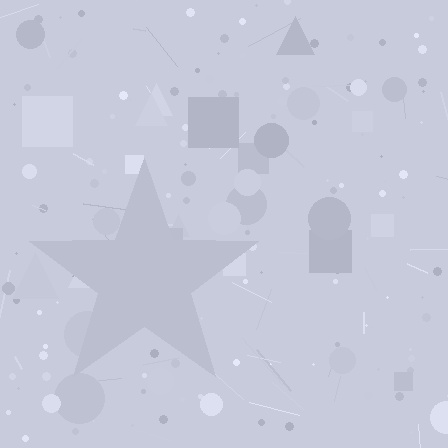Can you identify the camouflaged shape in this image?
The camouflaged shape is a star.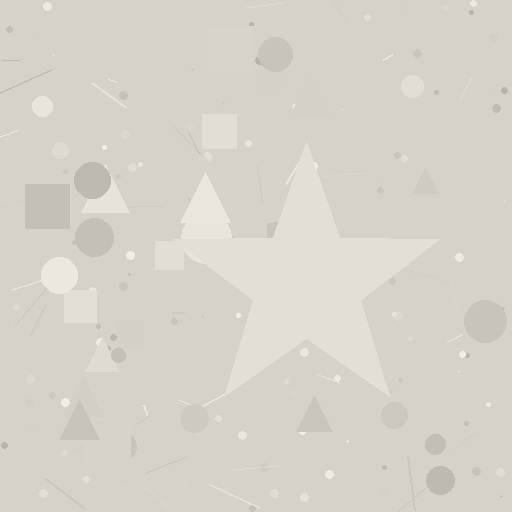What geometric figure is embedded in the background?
A star is embedded in the background.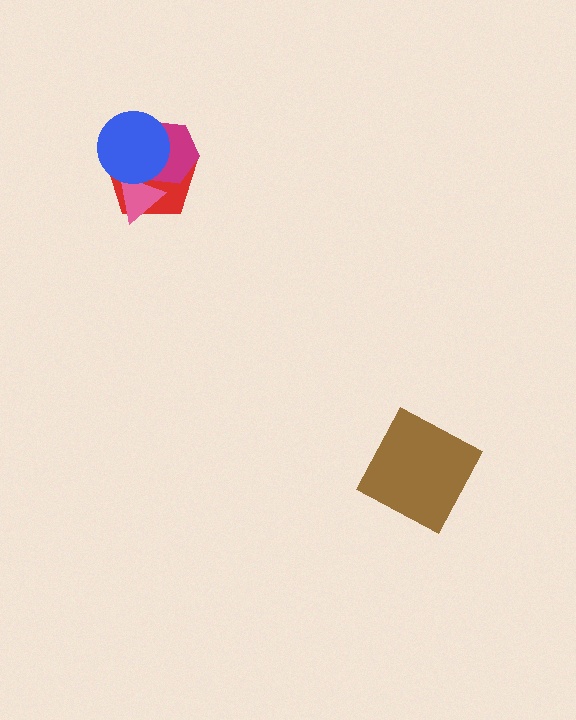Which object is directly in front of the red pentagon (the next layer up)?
The magenta hexagon is directly in front of the red pentagon.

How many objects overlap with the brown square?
0 objects overlap with the brown square.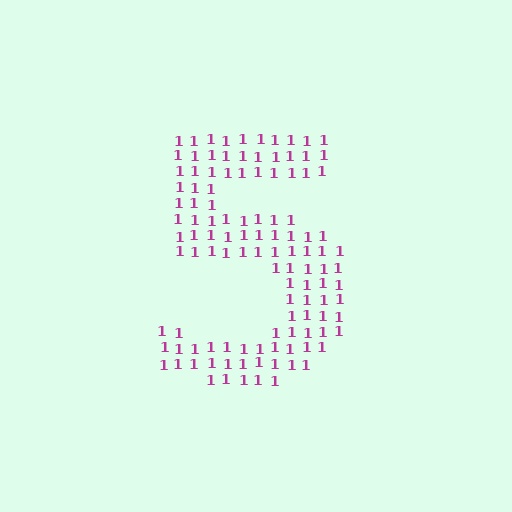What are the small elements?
The small elements are digit 1's.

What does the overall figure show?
The overall figure shows the digit 5.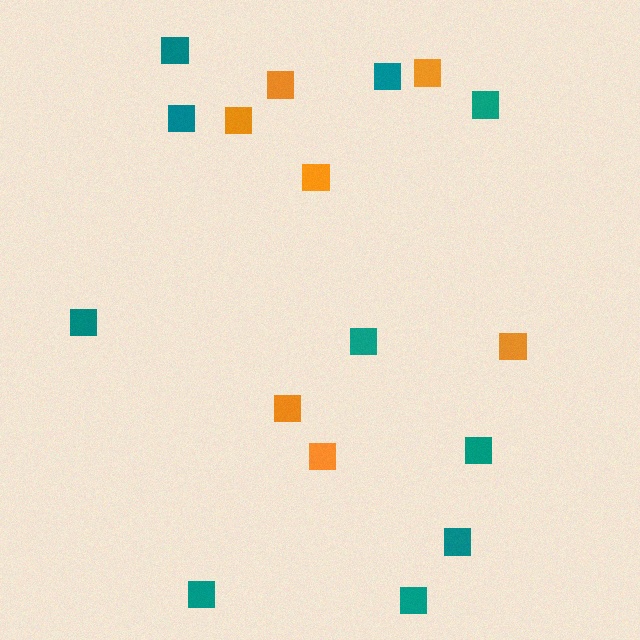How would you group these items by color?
There are 2 groups: one group of teal squares (10) and one group of orange squares (7).